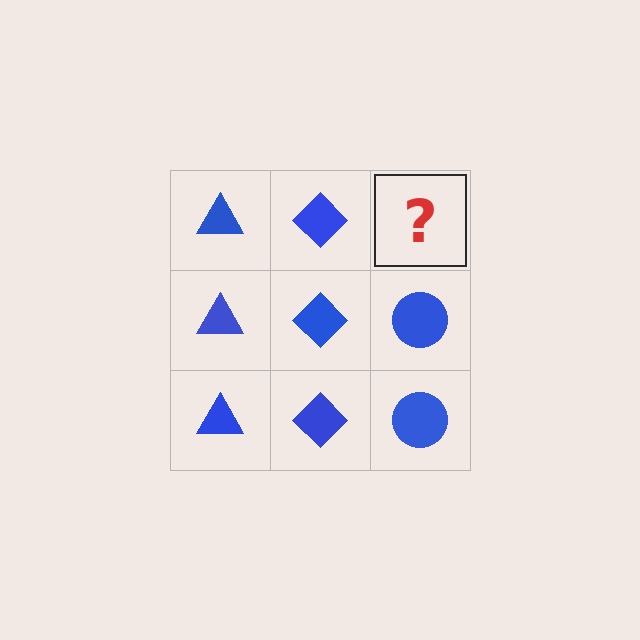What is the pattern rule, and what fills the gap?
The rule is that each column has a consistent shape. The gap should be filled with a blue circle.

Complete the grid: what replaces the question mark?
The question mark should be replaced with a blue circle.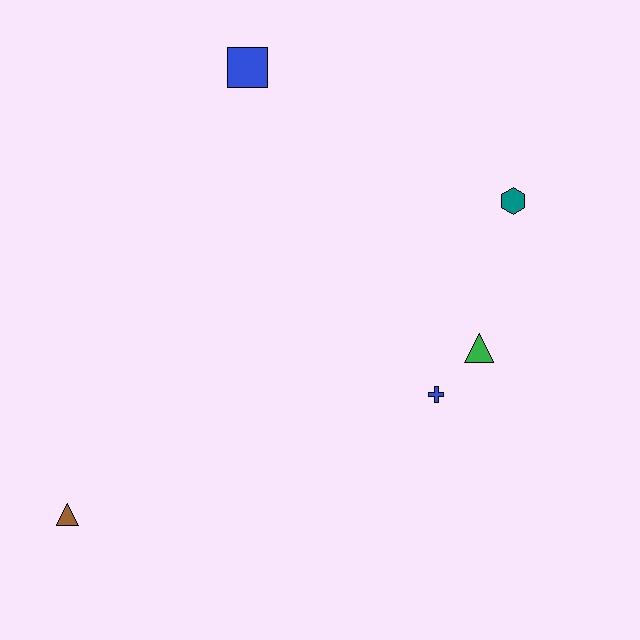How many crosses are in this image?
There is 1 cross.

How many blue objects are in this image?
There are 2 blue objects.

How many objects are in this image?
There are 5 objects.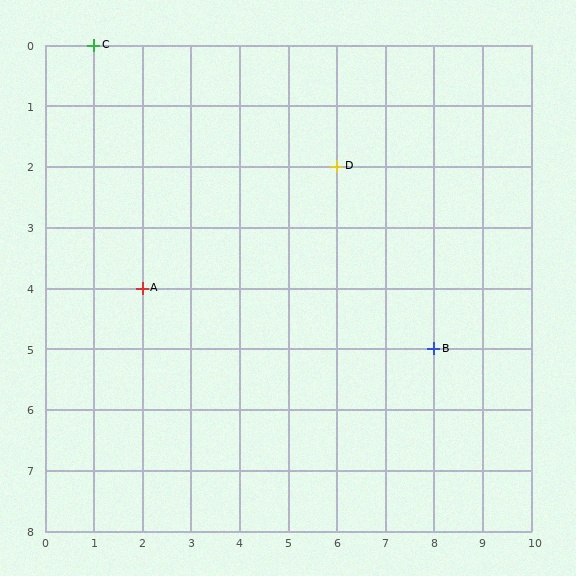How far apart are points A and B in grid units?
Points A and B are 6 columns and 1 row apart (about 6.1 grid units diagonally).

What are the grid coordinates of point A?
Point A is at grid coordinates (2, 4).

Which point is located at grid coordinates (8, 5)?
Point B is at (8, 5).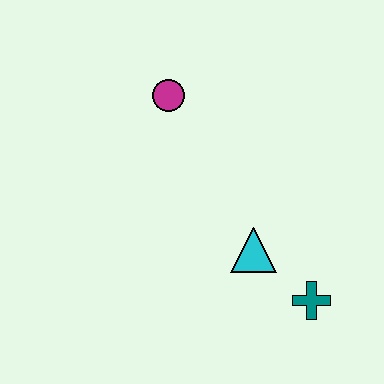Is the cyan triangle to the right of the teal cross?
No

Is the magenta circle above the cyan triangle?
Yes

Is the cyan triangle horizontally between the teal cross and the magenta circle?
Yes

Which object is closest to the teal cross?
The cyan triangle is closest to the teal cross.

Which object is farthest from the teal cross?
The magenta circle is farthest from the teal cross.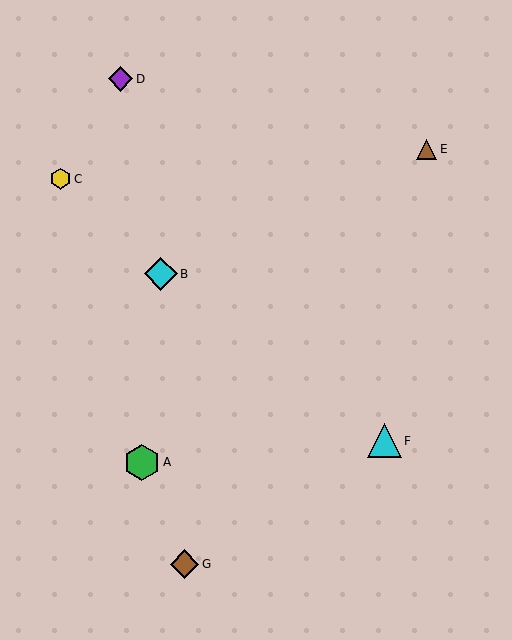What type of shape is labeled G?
Shape G is a brown diamond.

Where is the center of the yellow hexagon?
The center of the yellow hexagon is at (61, 179).